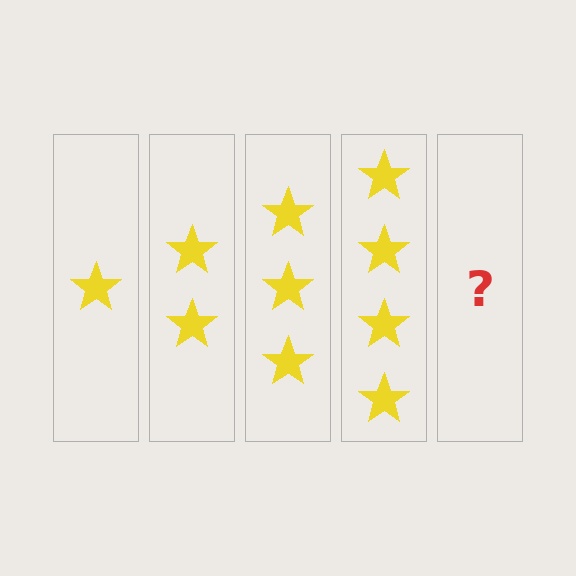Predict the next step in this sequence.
The next step is 5 stars.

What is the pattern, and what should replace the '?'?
The pattern is that each step adds one more star. The '?' should be 5 stars.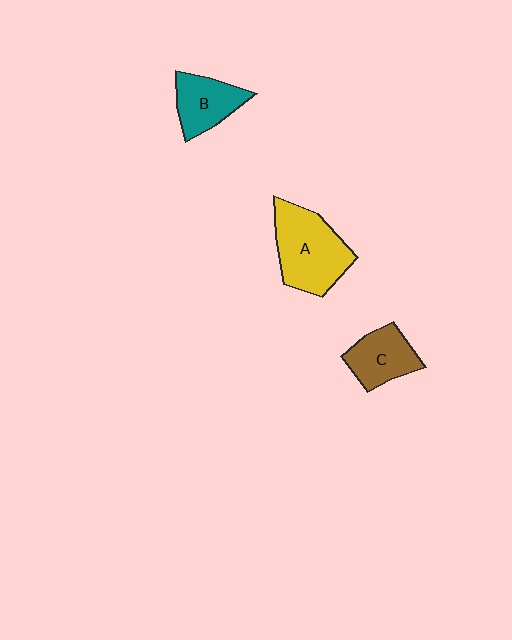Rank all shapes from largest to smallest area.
From largest to smallest: A (yellow), C (brown), B (teal).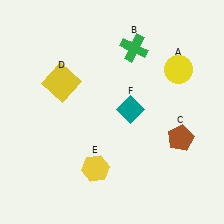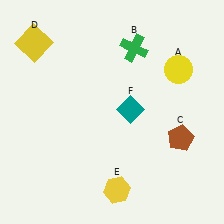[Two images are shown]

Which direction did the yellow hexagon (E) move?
The yellow hexagon (E) moved right.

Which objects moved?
The objects that moved are: the yellow square (D), the yellow hexagon (E).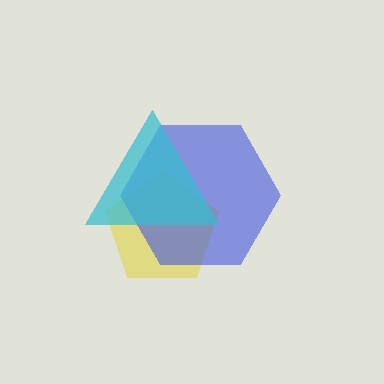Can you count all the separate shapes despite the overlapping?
Yes, there are 3 separate shapes.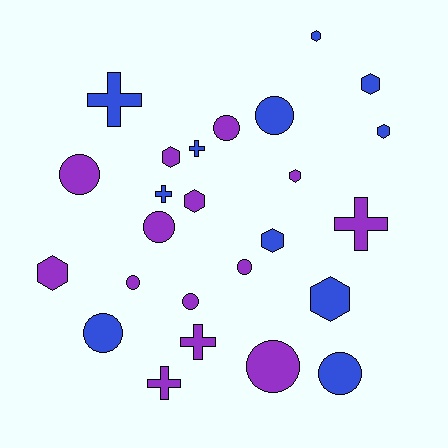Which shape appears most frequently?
Circle, with 10 objects.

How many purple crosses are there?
There are 3 purple crosses.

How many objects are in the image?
There are 25 objects.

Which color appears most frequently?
Purple, with 14 objects.